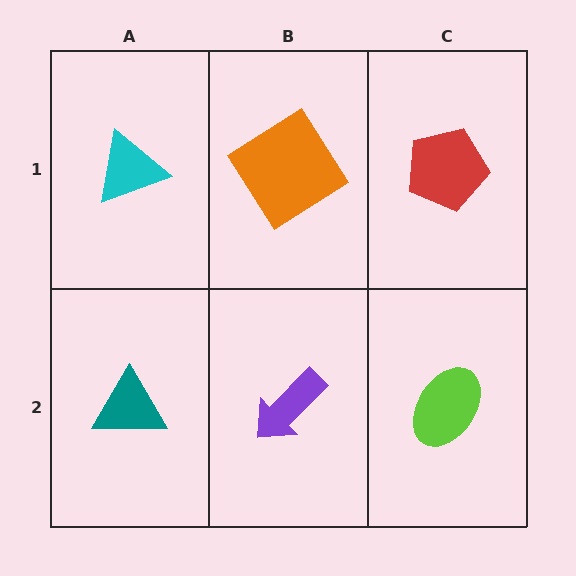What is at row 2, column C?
A lime ellipse.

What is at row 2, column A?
A teal triangle.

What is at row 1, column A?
A cyan triangle.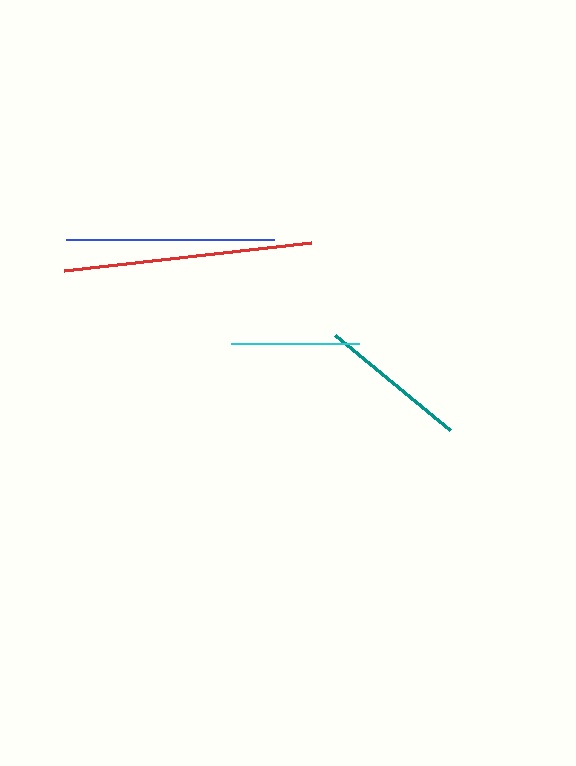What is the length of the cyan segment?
The cyan segment is approximately 127 pixels long.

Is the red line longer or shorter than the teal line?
The red line is longer than the teal line.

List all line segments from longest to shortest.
From longest to shortest: red, blue, teal, cyan.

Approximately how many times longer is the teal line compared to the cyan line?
The teal line is approximately 1.2 times the length of the cyan line.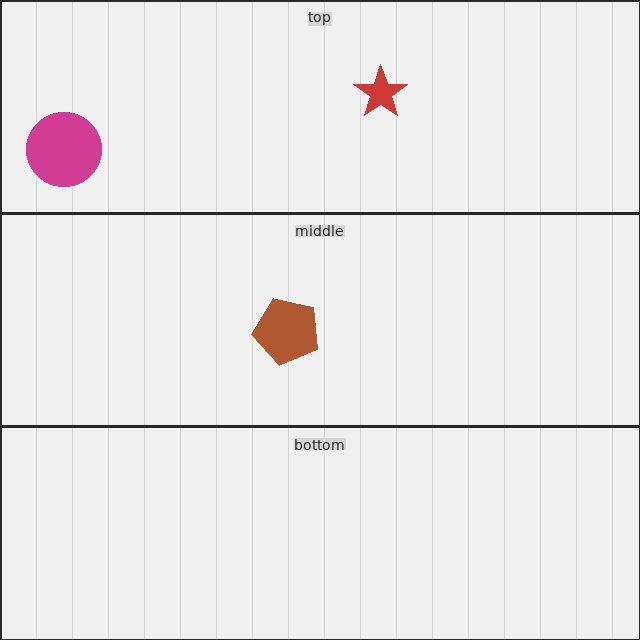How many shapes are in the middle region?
1.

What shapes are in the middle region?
The brown pentagon.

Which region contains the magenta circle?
The top region.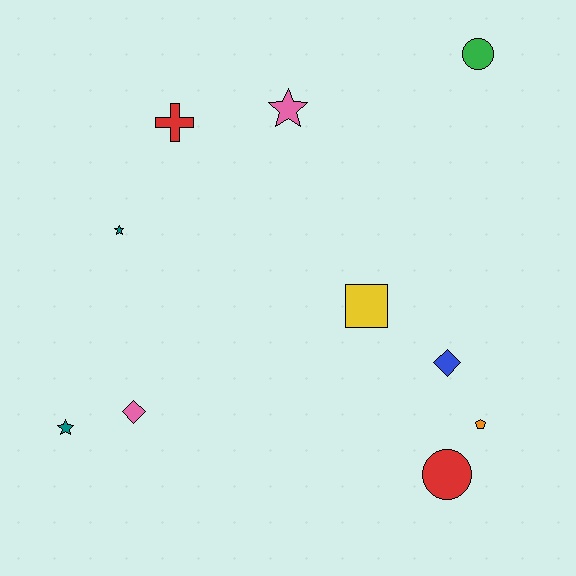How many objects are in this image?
There are 10 objects.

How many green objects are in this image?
There is 1 green object.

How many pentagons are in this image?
There is 1 pentagon.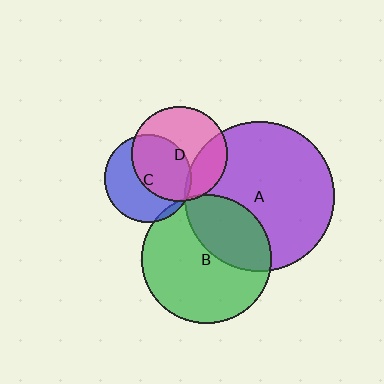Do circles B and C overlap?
Yes.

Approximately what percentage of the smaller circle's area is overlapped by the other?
Approximately 5%.